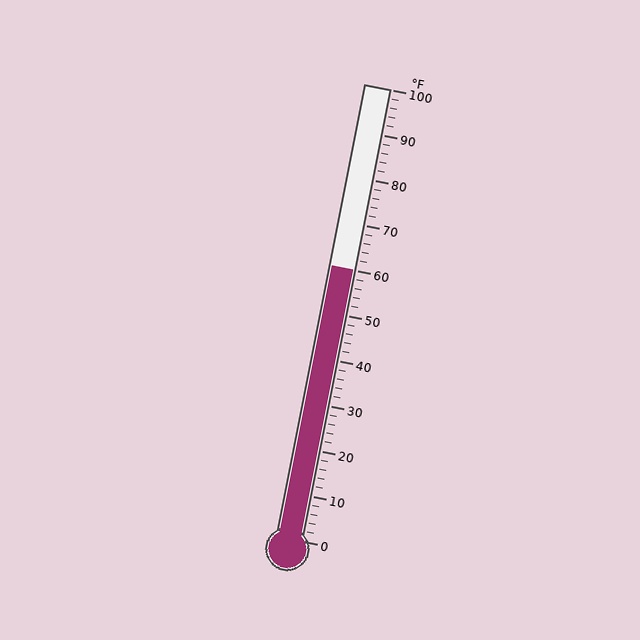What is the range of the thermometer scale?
The thermometer scale ranges from 0°F to 100°F.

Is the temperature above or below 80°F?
The temperature is below 80°F.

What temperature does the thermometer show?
The thermometer shows approximately 60°F.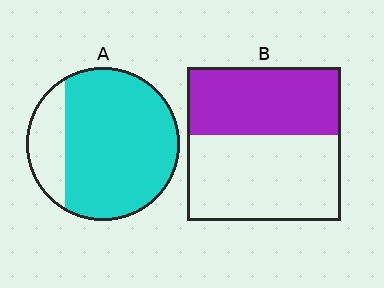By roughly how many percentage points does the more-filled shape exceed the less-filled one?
By roughly 35 percentage points (A over B).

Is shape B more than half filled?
No.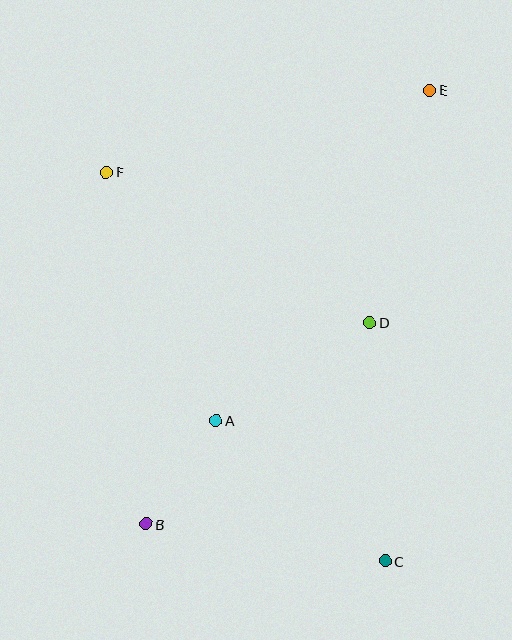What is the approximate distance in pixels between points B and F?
The distance between B and F is approximately 354 pixels.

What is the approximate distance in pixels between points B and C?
The distance between B and C is approximately 242 pixels.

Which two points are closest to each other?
Points A and B are closest to each other.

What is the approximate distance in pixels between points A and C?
The distance between A and C is approximately 220 pixels.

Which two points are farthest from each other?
Points B and E are farthest from each other.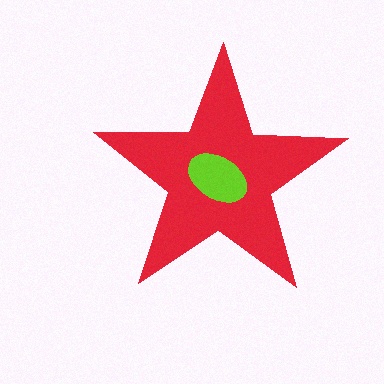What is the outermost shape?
The red star.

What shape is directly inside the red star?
The lime ellipse.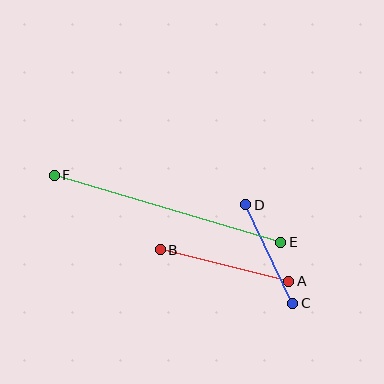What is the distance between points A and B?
The distance is approximately 132 pixels.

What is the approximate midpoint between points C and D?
The midpoint is at approximately (269, 254) pixels.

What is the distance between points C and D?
The distance is approximately 109 pixels.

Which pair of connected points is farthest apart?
Points E and F are farthest apart.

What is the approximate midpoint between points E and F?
The midpoint is at approximately (168, 209) pixels.